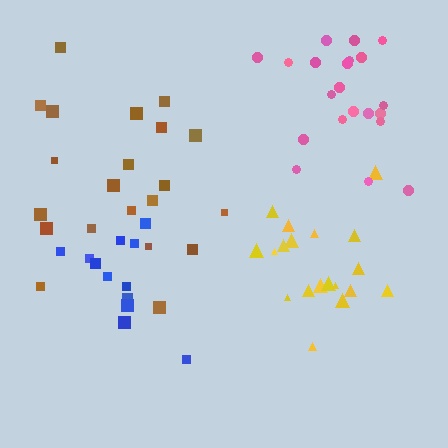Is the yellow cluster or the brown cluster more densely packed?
Yellow.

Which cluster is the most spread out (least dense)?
Brown.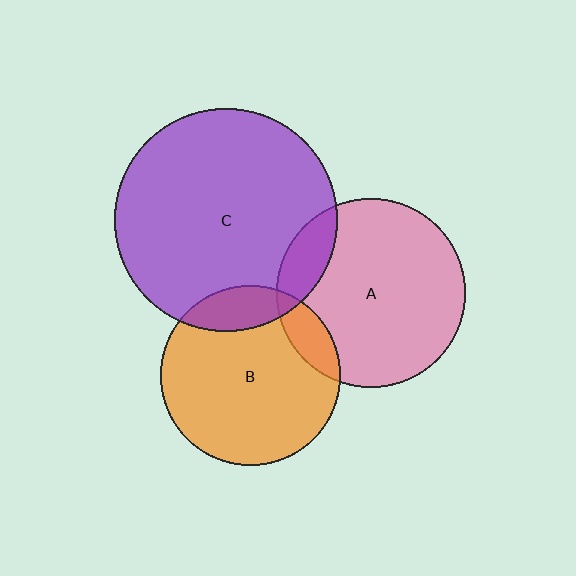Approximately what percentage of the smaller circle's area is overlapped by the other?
Approximately 15%.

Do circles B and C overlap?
Yes.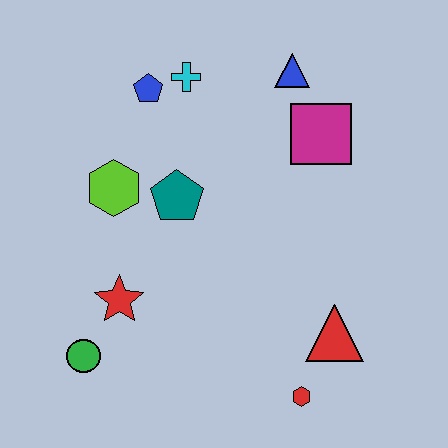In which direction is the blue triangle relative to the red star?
The blue triangle is above the red star.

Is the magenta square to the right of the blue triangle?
Yes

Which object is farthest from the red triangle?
The blue pentagon is farthest from the red triangle.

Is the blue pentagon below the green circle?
No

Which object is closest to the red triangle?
The red hexagon is closest to the red triangle.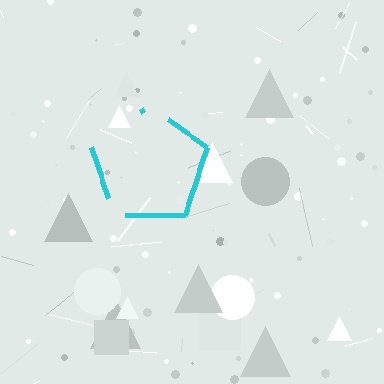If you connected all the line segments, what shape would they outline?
They would outline a pentagon.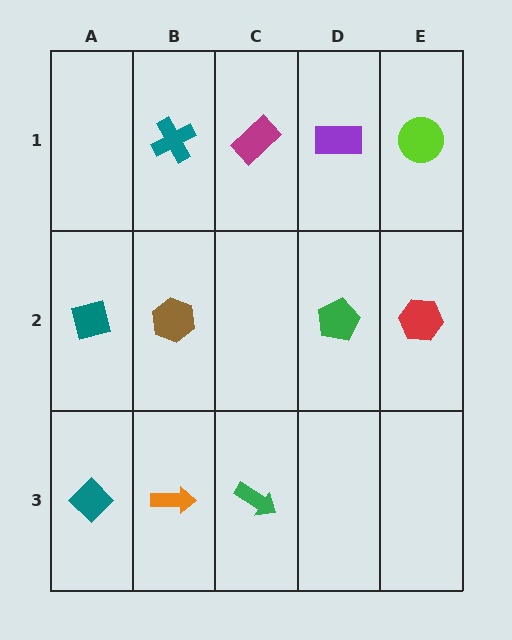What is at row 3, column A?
A teal diamond.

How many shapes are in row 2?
4 shapes.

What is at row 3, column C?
A green arrow.